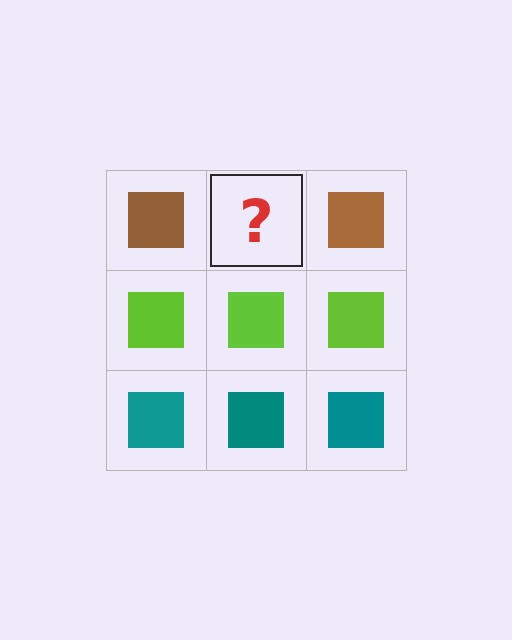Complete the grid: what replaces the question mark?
The question mark should be replaced with a brown square.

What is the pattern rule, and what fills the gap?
The rule is that each row has a consistent color. The gap should be filled with a brown square.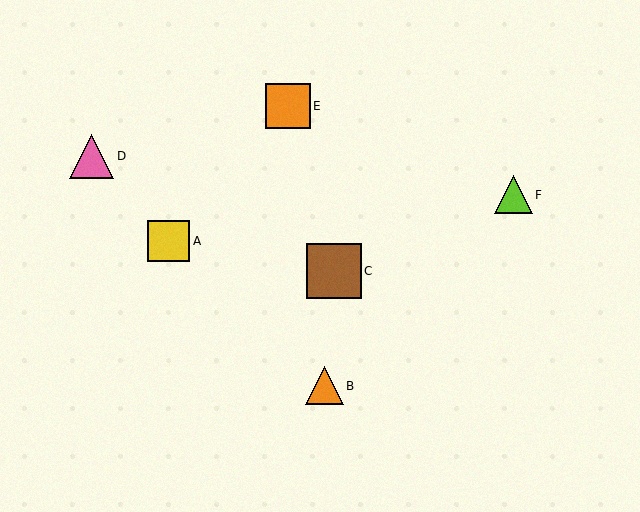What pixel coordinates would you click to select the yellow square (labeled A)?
Click at (169, 241) to select the yellow square A.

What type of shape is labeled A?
Shape A is a yellow square.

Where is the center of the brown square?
The center of the brown square is at (334, 271).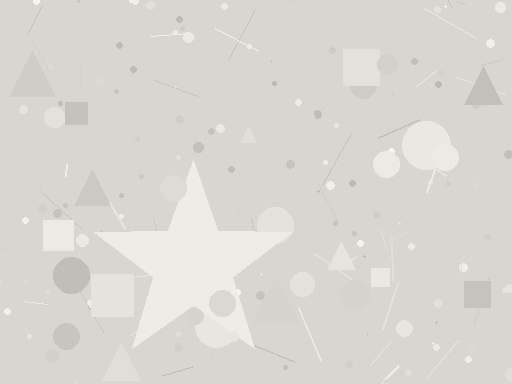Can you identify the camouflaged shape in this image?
The camouflaged shape is a star.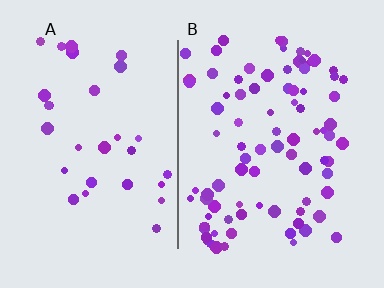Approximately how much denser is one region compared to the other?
Approximately 2.8× — region B over region A.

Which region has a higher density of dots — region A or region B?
B (the right).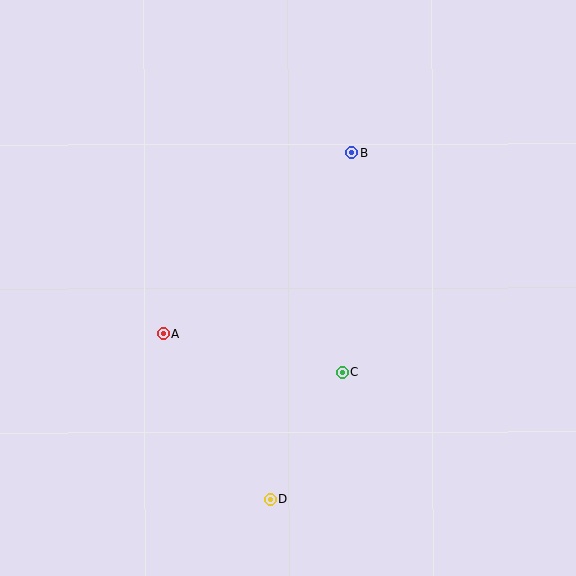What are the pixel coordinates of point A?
Point A is at (163, 334).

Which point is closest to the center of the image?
Point C at (342, 372) is closest to the center.